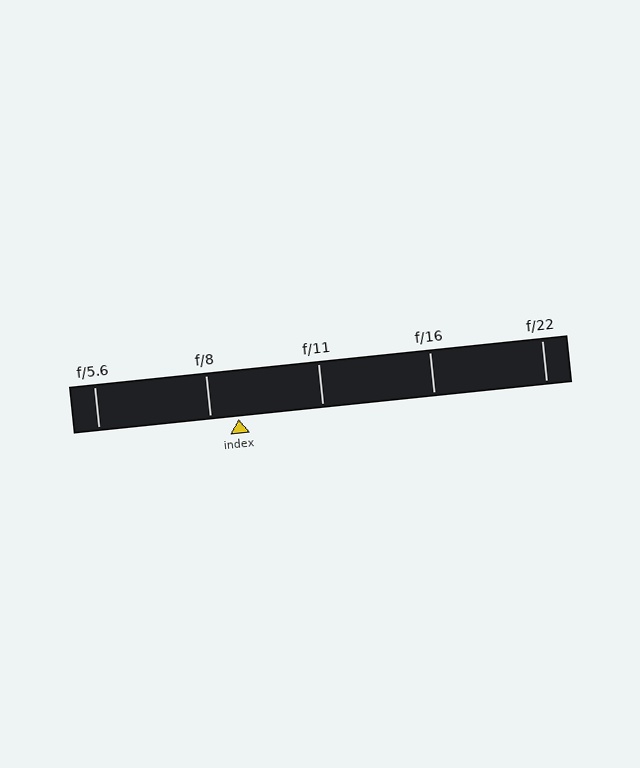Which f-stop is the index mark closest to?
The index mark is closest to f/8.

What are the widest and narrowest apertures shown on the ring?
The widest aperture shown is f/5.6 and the narrowest is f/22.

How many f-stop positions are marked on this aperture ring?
There are 5 f-stop positions marked.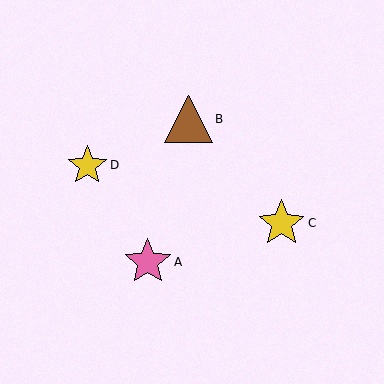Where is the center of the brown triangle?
The center of the brown triangle is at (188, 119).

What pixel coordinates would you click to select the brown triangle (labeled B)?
Click at (188, 119) to select the brown triangle B.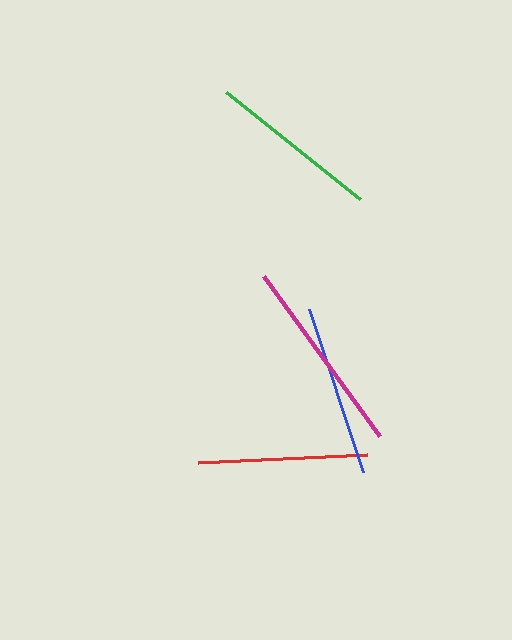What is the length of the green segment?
The green segment is approximately 171 pixels long.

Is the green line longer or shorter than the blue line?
The blue line is longer than the green line.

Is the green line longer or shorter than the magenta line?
The magenta line is longer than the green line.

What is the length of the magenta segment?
The magenta segment is approximately 198 pixels long.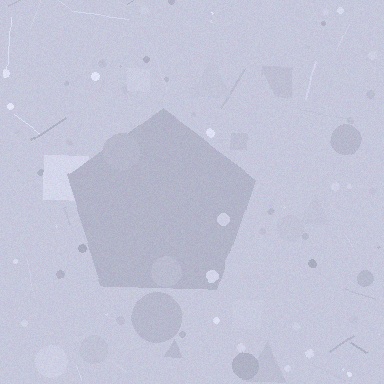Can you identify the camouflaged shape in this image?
The camouflaged shape is a pentagon.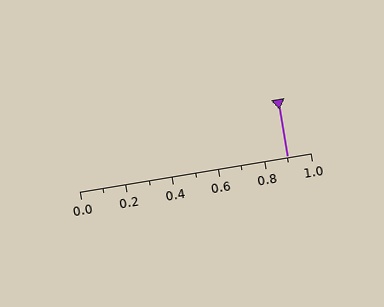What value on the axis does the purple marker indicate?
The marker indicates approximately 0.9.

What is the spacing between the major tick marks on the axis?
The major ticks are spaced 0.2 apart.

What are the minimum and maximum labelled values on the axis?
The axis runs from 0.0 to 1.0.